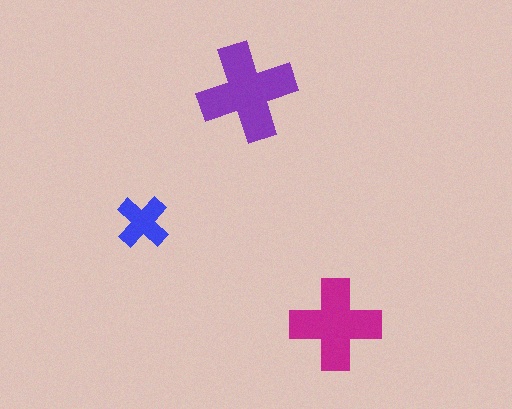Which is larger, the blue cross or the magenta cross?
The magenta one.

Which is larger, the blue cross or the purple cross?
The purple one.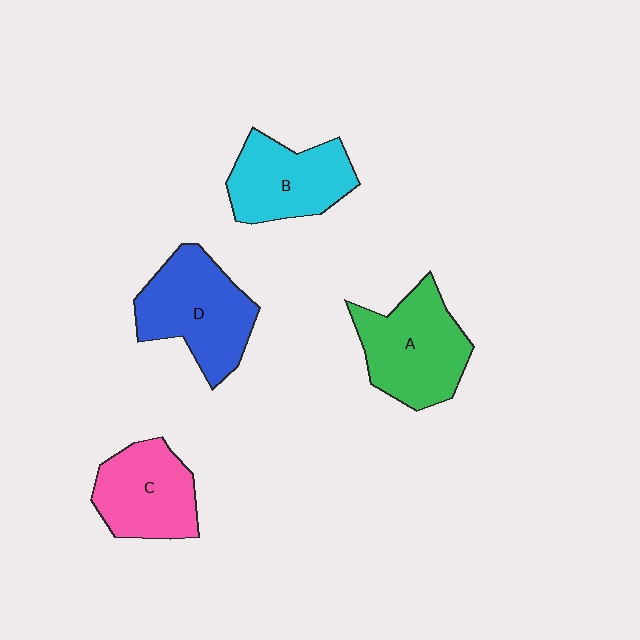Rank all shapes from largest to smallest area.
From largest to smallest: D (blue), A (green), B (cyan), C (pink).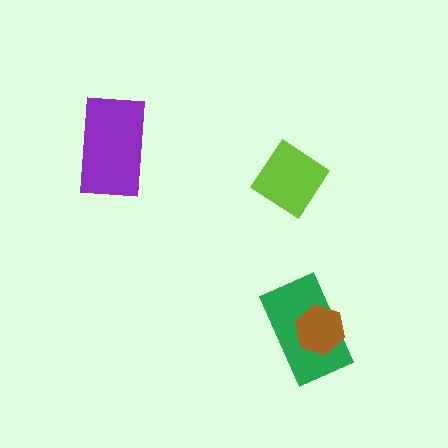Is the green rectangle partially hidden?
Yes, it is partially covered by another shape.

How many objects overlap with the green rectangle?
1 object overlaps with the green rectangle.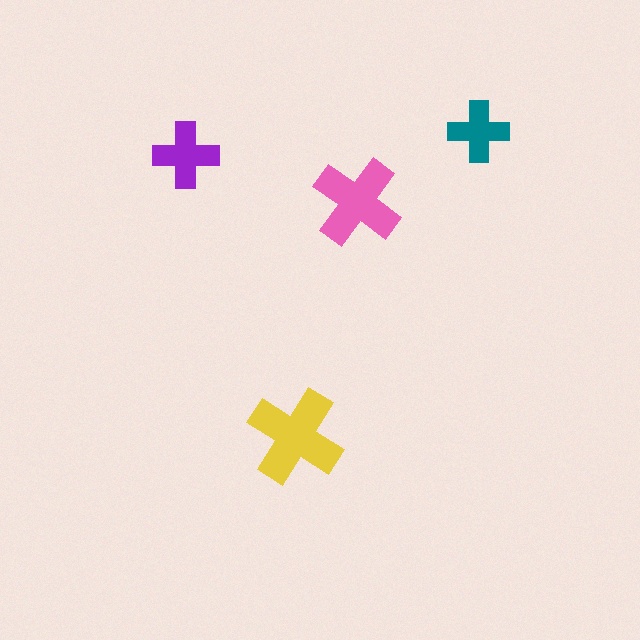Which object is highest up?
The teal cross is topmost.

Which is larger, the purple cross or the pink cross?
The pink one.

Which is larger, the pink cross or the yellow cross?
The yellow one.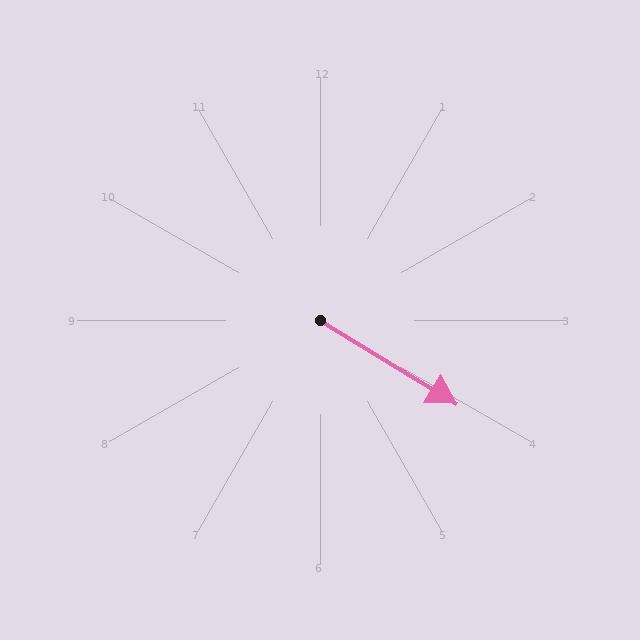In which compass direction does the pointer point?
Southeast.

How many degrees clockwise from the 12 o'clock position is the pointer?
Approximately 121 degrees.